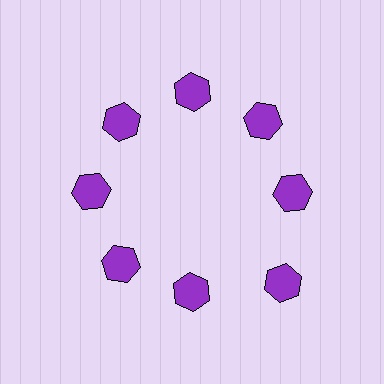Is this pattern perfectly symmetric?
No. The 8 purple hexagons are arranged in a ring, but one element near the 4 o'clock position is pushed outward from the center, breaking the 8-fold rotational symmetry.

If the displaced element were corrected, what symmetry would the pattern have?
It would have 8-fold rotational symmetry — the pattern would map onto itself every 45 degrees.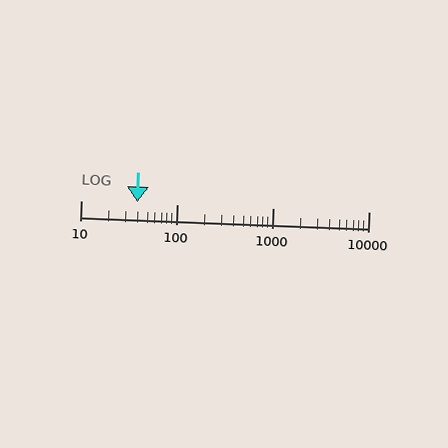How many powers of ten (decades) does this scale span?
The scale spans 3 decades, from 10 to 10000.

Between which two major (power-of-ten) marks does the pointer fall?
The pointer is between 10 and 100.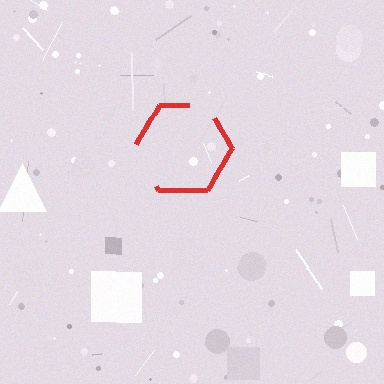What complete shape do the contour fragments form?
The contour fragments form a hexagon.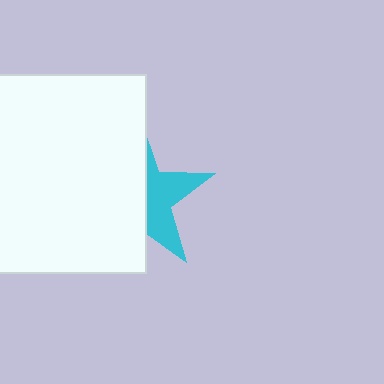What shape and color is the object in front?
The object in front is a white square.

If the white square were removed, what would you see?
You would see the complete cyan star.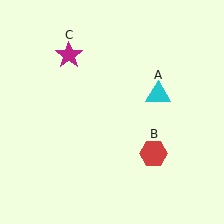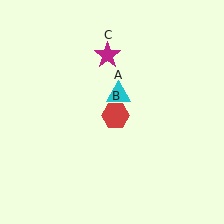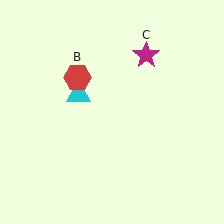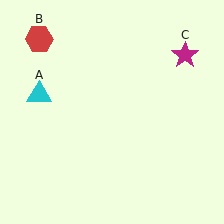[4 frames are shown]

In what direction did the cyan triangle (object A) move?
The cyan triangle (object A) moved left.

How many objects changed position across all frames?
3 objects changed position: cyan triangle (object A), red hexagon (object B), magenta star (object C).